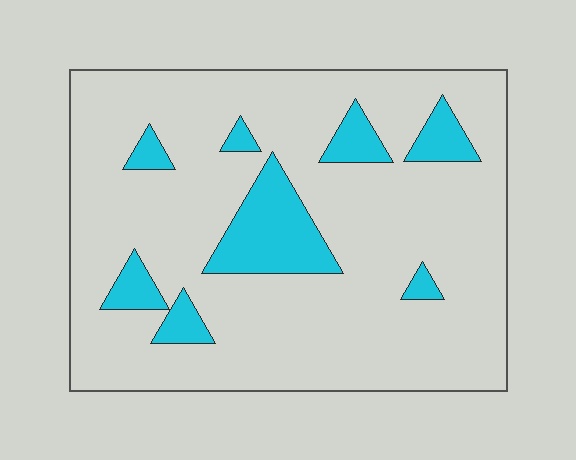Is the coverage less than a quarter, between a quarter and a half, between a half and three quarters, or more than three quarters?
Less than a quarter.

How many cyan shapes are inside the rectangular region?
8.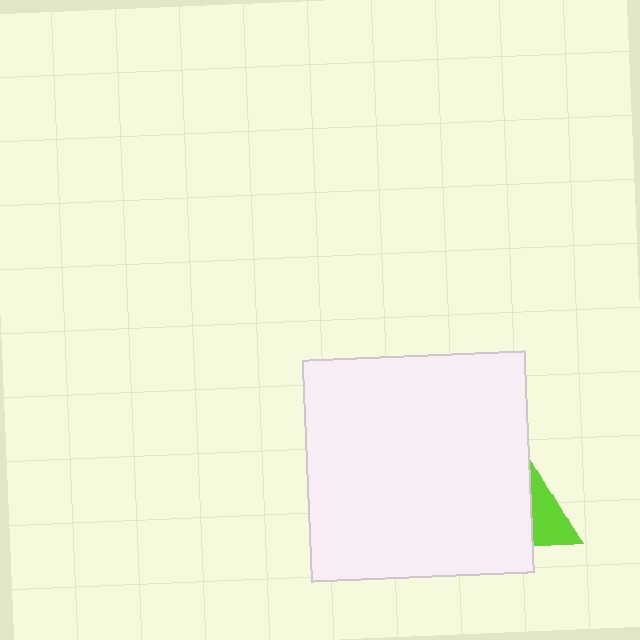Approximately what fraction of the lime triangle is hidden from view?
Roughly 64% of the lime triangle is hidden behind the white square.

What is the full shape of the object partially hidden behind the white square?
The partially hidden object is a lime triangle.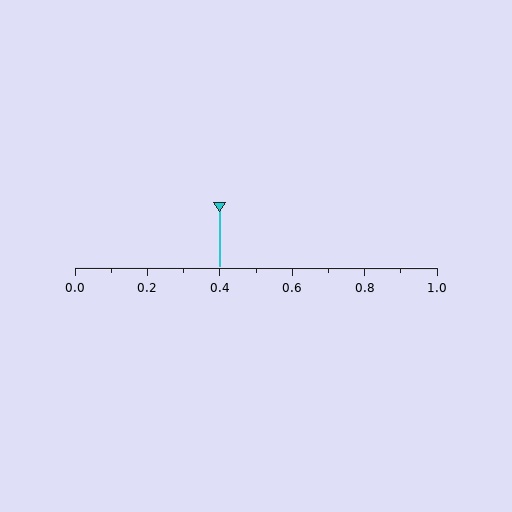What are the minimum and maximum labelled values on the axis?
The axis runs from 0.0 to 1.0.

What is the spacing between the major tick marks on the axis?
The major ticks are spaced 0.2 apart.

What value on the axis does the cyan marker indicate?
The marker indicates approximately 0.4.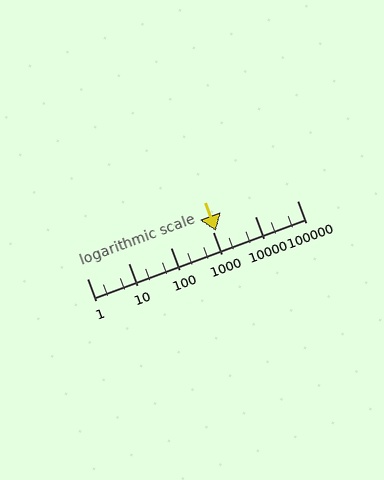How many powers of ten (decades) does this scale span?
The scale spans 5 decades, from 1 to 100000.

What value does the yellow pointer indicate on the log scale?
The pointer indicates approximately 1200.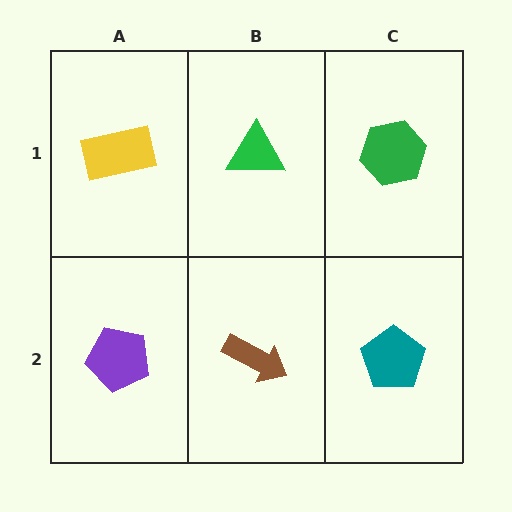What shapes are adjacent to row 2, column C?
A green hexagon (row 1, column C), a brown arrow (row 2, column B).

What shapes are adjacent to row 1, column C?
A teal pentagon (row 2, column C), a green triangle (row 1, column B).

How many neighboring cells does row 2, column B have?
3.